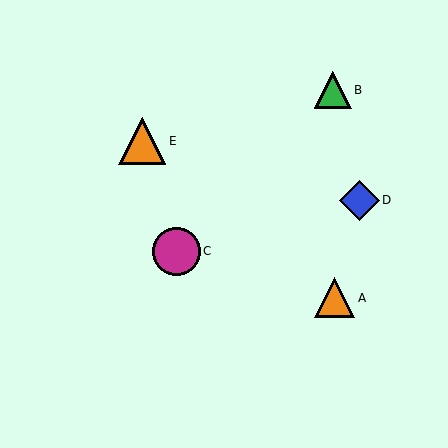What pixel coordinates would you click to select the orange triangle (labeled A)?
Click at (335, 298) to select the orange triangle A.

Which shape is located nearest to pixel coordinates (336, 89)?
The green triangle (labeled B) at (333, 90) is nearest to that location.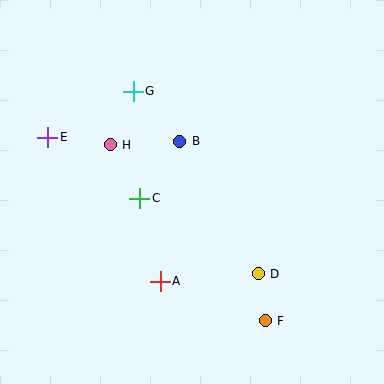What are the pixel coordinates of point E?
Point E is at (48, 137).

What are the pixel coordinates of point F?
Point F is at (265, 321).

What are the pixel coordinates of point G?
Point G is at (133, 91).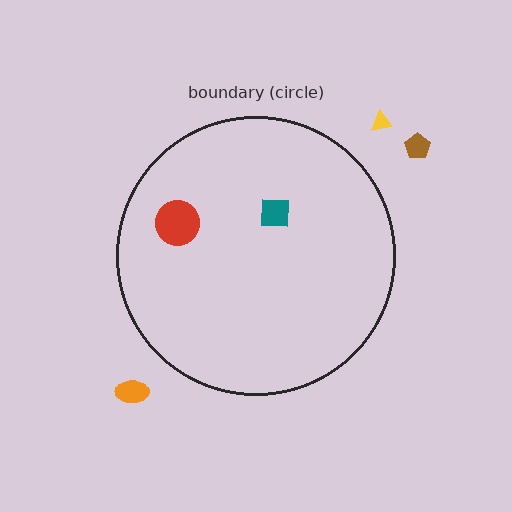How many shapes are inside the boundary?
2 inside, 3 outside.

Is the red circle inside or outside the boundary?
Inside.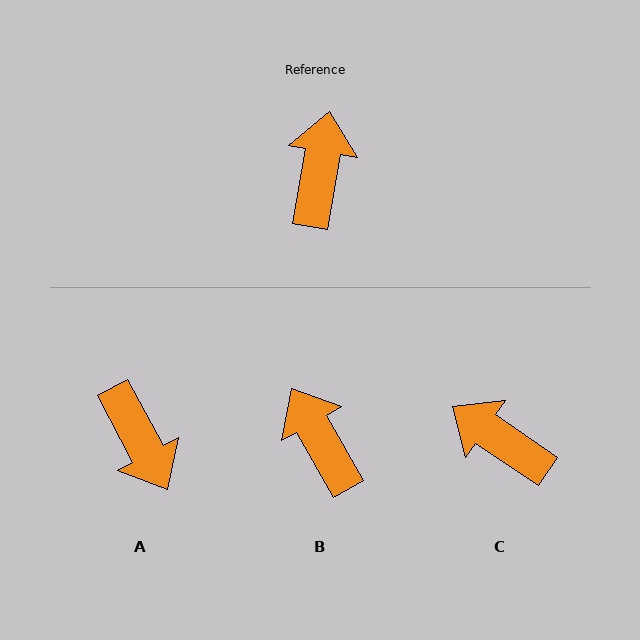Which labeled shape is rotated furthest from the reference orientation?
A, about 142 degrees away.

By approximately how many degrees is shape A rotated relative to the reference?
Approximately 142 degrees clockwise.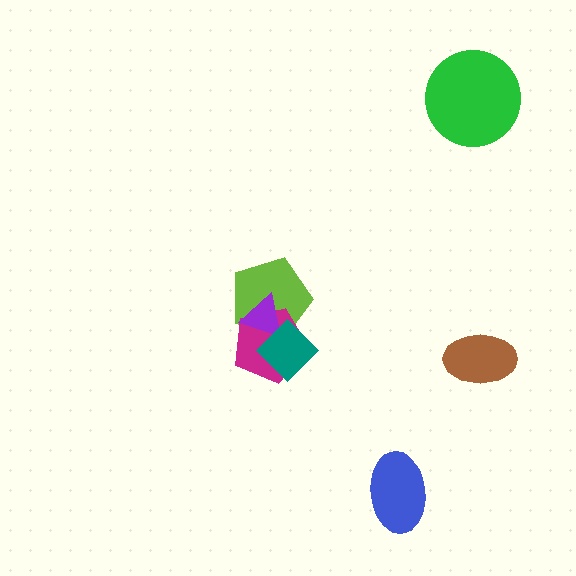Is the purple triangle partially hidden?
Yes, it is partially covered by another shape.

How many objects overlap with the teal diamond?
3 objects overlap with the teal diamond.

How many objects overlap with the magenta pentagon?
3 objects overlap with the magenta pentagon.